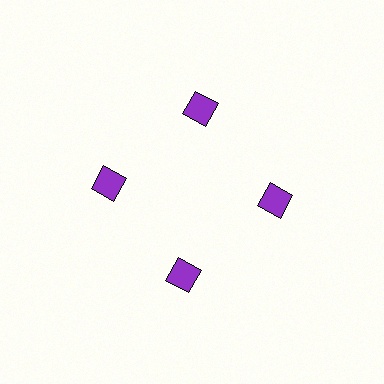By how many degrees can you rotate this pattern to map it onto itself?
The pattern maps onto itself every 90 degrees of rotation.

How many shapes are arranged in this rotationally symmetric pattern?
There are 4 shapes, arranged in 4 groups of 1.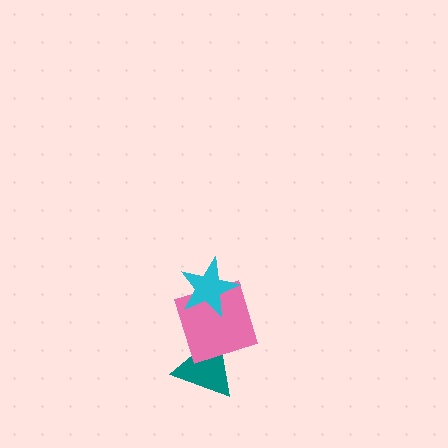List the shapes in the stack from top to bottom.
From top to bottom: the cyan star, the pink square, the teal triangle.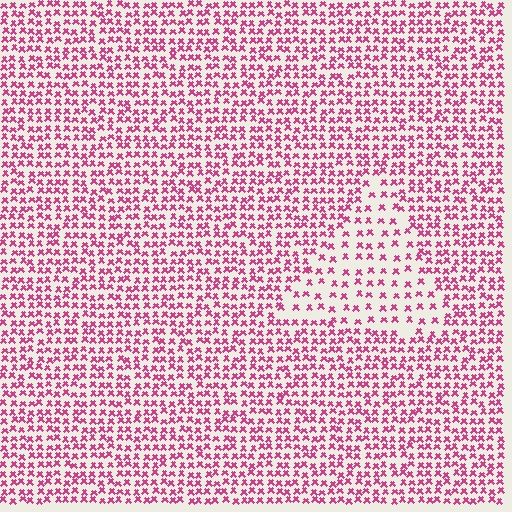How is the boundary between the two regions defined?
The boundary is defined by a change in element density (approximately 2.0x ratio). All elements are the same color, size, and shape.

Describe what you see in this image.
The image contains small magenta elements arranged at two different densities. A triangle-shaped region is visible where the elements are less densely packed than the surrounding area.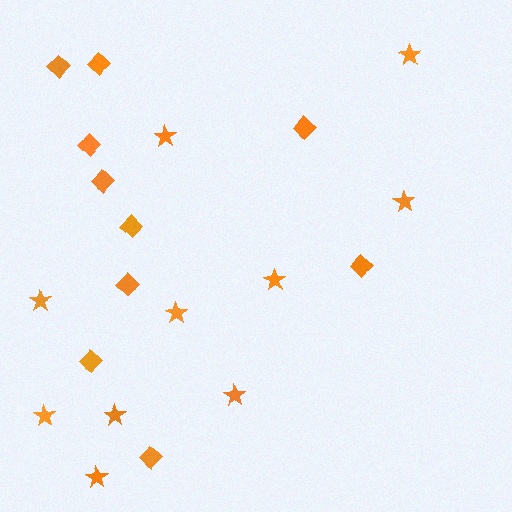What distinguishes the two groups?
There are 2 groups: one group of diamonds (10) and one group of stars (10).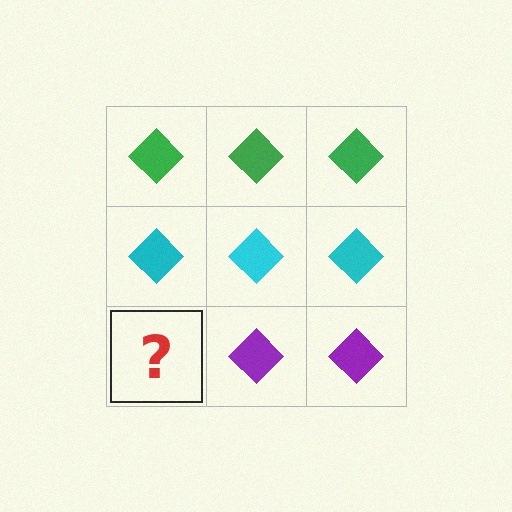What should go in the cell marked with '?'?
The missing cell should contain a purple diamond.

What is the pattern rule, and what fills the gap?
The rule is that each row has a consistent color. The gap should be filled with a purple diamond.